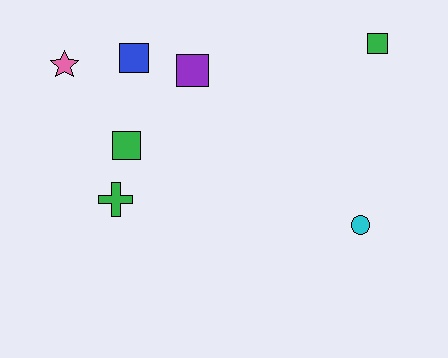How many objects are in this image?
There are 7 objects.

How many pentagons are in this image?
There are no pentagons.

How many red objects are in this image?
There are no red objects.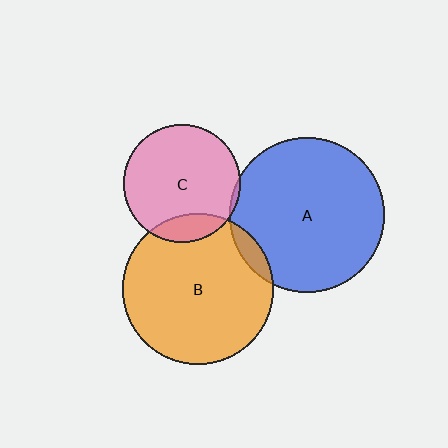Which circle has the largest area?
Circle A (blue).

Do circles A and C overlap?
Yes.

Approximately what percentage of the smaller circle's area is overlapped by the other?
Approximately 5%.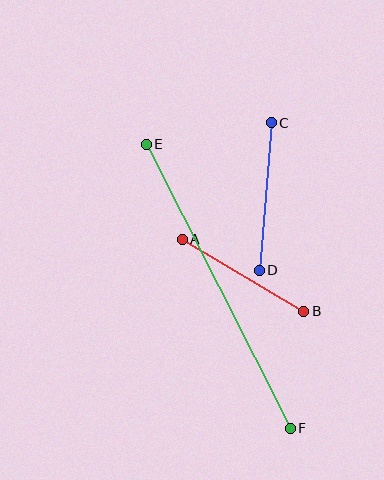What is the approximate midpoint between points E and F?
The midpoint is at approximately (218, 286) pixels.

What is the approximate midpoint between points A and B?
The midpoint is at approximately (243, 275) pixels.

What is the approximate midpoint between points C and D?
The midpoint is at approximately (265, 196) pixels.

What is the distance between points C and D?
The distance is approximately 148 pixels.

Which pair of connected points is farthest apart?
Points E and F are farthest apart.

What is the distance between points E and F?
The distance is approximately 318 pixels.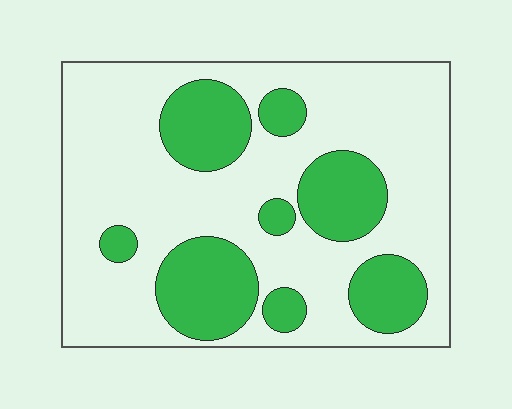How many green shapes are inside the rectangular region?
8.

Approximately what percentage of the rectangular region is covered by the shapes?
Approximately 30%.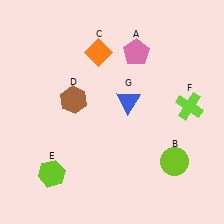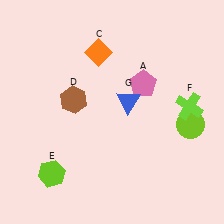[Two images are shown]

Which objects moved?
The objects that moved are: the pink pentagon (A), the lime circle (B).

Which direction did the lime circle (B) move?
The lime circle (B) moved up.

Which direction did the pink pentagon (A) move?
The pink pentagon (A) moved down.